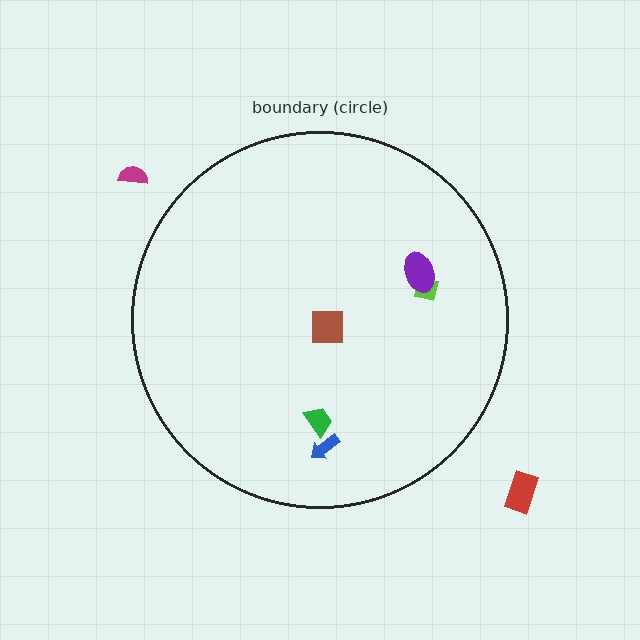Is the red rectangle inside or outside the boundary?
Outside.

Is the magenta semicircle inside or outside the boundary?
Outside.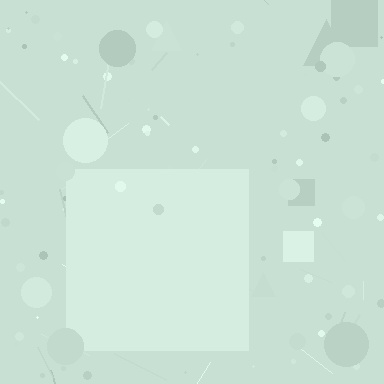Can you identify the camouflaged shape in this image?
The camouflaged shape is a square.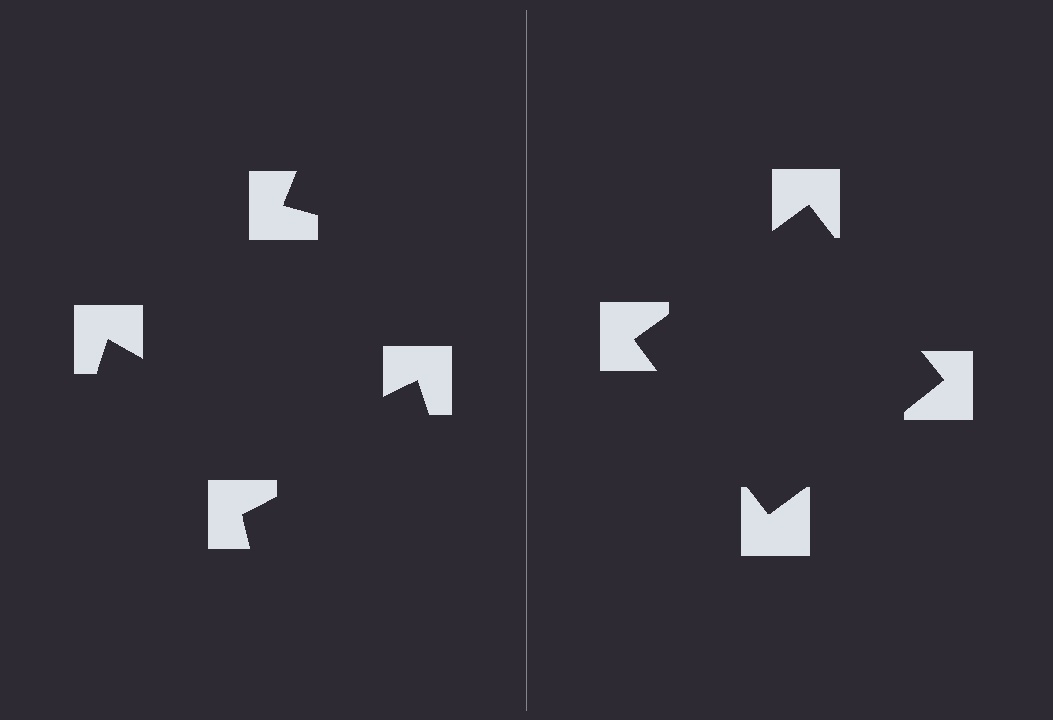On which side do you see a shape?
An illusory square appears on the right side. On the left side the wedge cuts are rotated, so no coherent shape forms.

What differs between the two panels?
The notched squares are positioned identically on both sides; only the wedge orientations differ. On the right they align to a square; on the left they are misaligned.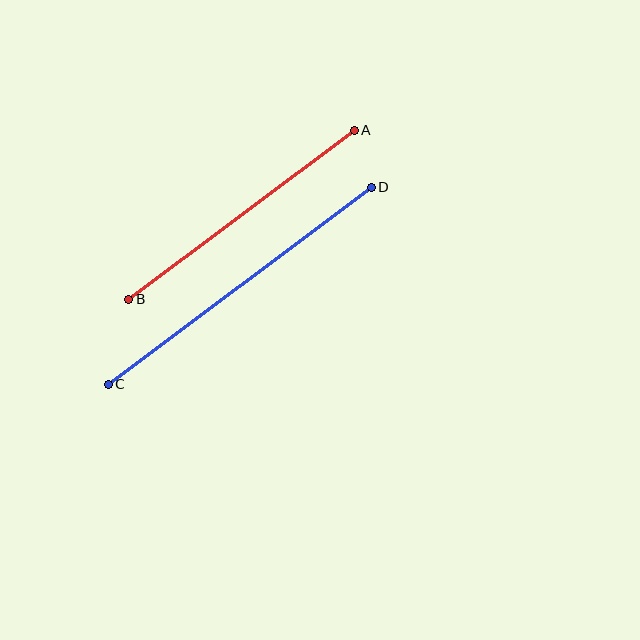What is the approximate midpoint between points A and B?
The midpoint is at approximately (242, 215) pixels.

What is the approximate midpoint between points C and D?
The midpoint is at approximately (240, 286) pixels.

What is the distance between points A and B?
The distance is approximately 282 pixels.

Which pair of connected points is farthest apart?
Points C and D are farthest apart.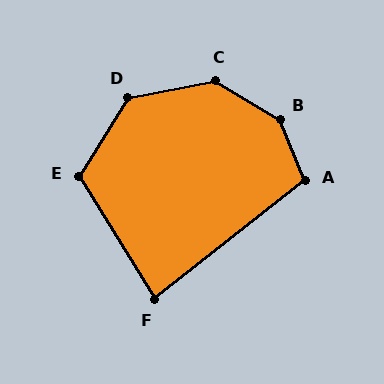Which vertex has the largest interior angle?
B, at approximately 144 degrees.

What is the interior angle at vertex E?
Approximately 117 degrees (obtuse).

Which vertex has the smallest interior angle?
F, at approximately 83 degrees.